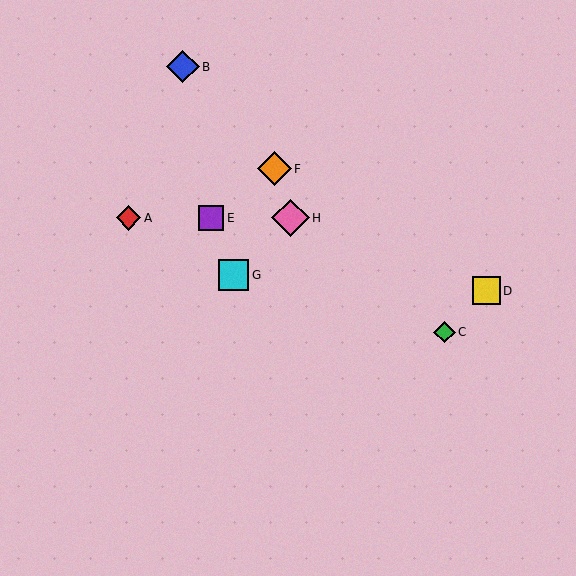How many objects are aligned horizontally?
3 objects (A, E, H) are aligned horizontally.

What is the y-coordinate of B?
Object B is at y≈67.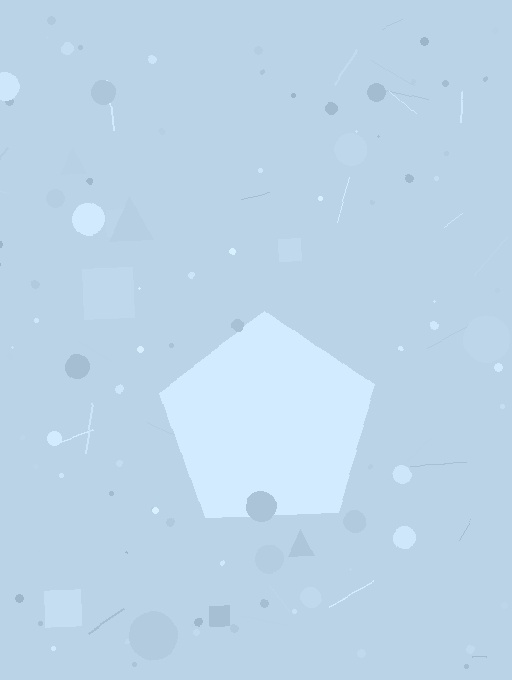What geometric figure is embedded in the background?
A pentagon is embedded in the background.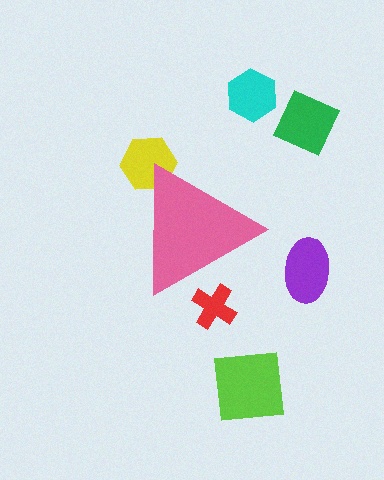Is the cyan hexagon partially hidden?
No, the cyan hexagon is fully visible.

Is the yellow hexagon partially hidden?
Yes, the yellow hexagon is partially hidden behind the pink triangle.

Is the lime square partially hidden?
No, the lime square is fully visible.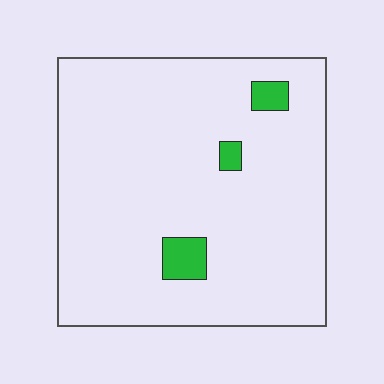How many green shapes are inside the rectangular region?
3.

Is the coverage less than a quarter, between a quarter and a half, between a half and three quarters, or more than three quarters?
Less than a quarter.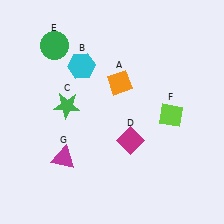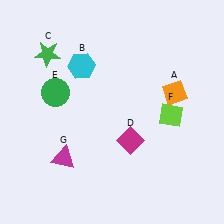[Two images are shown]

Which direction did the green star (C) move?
The green star (C) moved up.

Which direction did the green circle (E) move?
The green circle (E) moved down.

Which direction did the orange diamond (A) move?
The orange diamond (A) moved right.